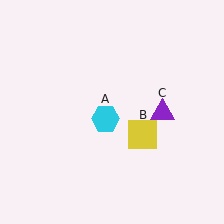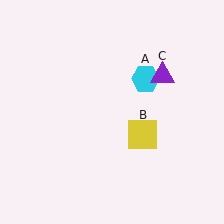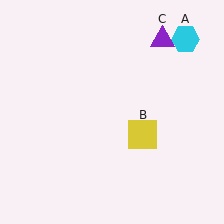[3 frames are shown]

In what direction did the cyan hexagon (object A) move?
The cyan hexagon (object A) moved up and to the right.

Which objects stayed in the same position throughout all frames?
Yellow square (object B) remained stationary.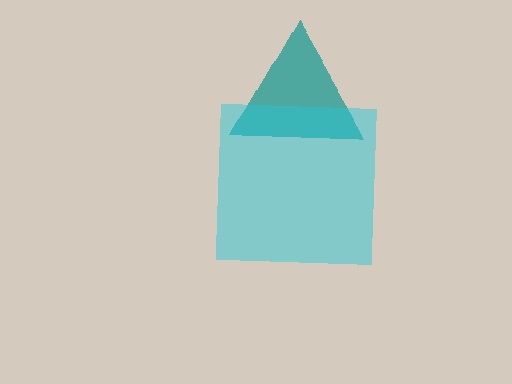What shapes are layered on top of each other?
The layered shapes are: a teal triangle, a cyan square.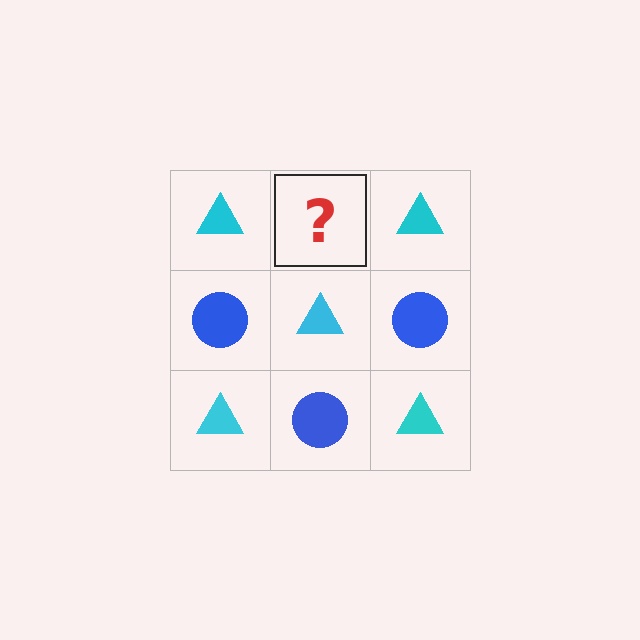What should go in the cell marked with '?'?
The missing cell should contain a blue circle.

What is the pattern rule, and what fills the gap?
The rule is that it alternates cyan triangle and blue circle in a checkerboard pattern. The gap should be filled with a blue circle.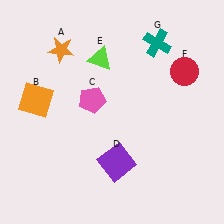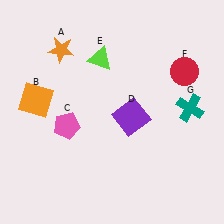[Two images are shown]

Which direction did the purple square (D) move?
The purple square (D) moved up.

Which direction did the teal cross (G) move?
The teal cross (G) moved down.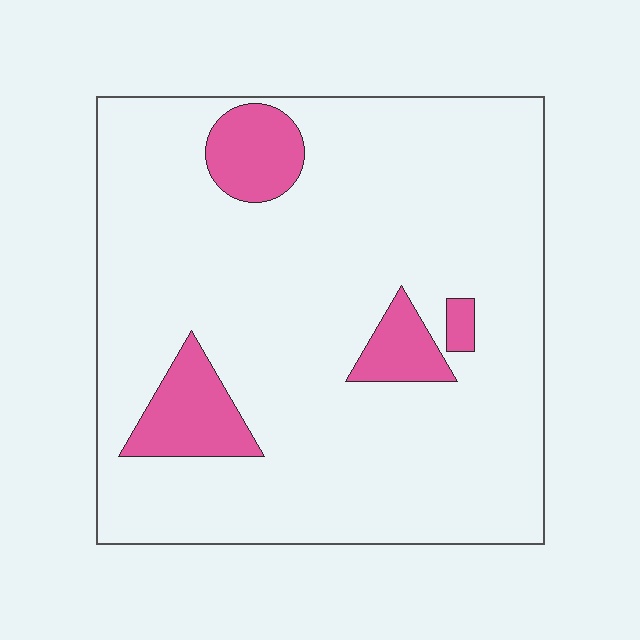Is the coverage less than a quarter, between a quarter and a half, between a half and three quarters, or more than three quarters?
Less than a quarter.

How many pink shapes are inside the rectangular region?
4.